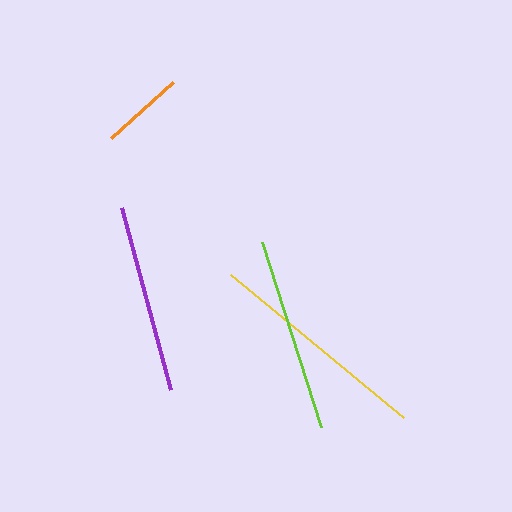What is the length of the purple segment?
The purple segment is approximately 188 pixels long.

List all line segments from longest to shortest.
From longest to shortest: yellow, lime, purple, orange.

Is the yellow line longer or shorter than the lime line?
The yellow line is longer than the lime line.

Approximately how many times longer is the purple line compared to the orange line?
The purple line is approximately 2.2 times the length of the orange line.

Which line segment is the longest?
The yellow line is the longest at approximately 225 pixels.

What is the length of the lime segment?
The lime segment is approximately 194 pixels long.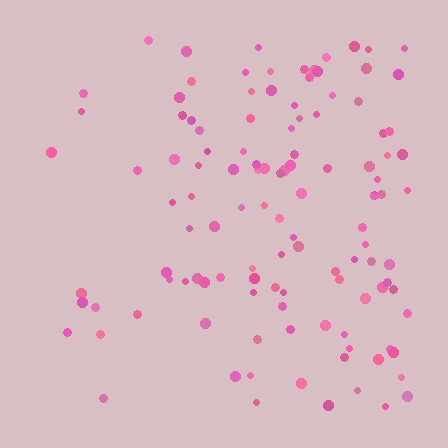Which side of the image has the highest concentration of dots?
The right.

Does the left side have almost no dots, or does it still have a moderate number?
Still a moderate number, just noticeably fewer than the right.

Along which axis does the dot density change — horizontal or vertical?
Horizontal.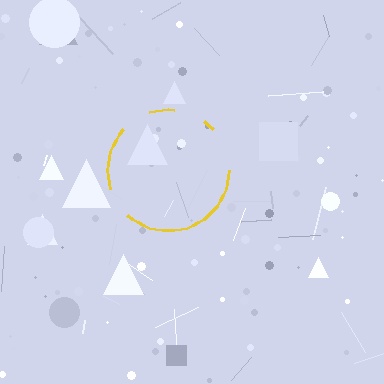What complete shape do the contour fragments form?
The contour fragments form a circle.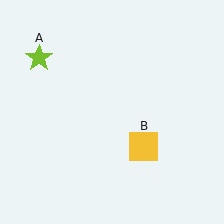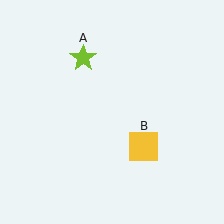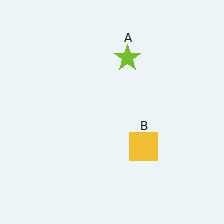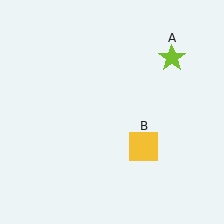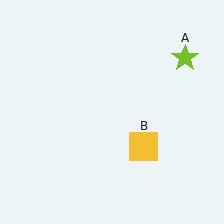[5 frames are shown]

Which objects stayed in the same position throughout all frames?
Yellow square (object B) remained stationary.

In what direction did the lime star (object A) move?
The lime star (object A) moved right.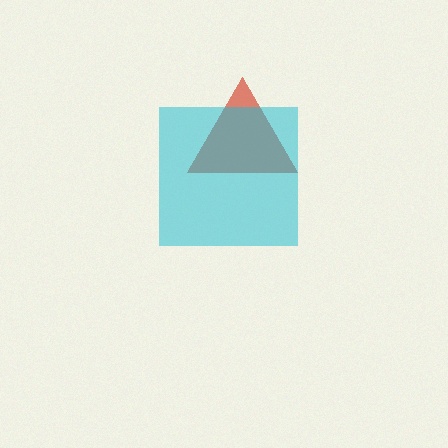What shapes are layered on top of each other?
The layered shapes are: a red triangle, a cyan square.